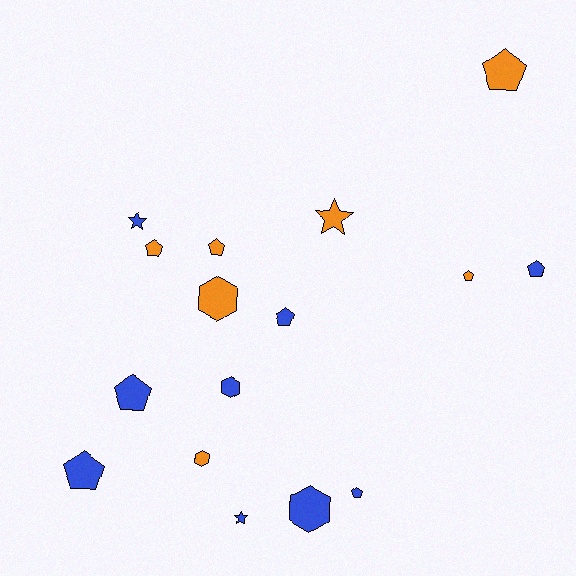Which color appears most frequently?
Blue, with 9 objects.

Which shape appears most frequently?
Pentagon, with 9 objects.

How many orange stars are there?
There is 1 orange star.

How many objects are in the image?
There are 16 objects.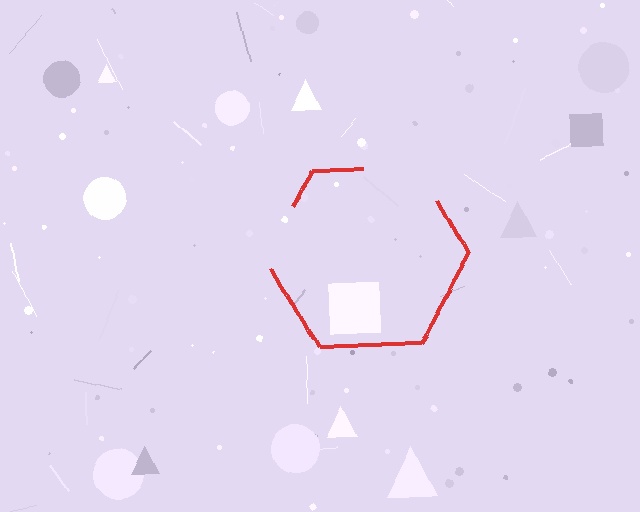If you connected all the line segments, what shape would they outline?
They would outline a hexagon.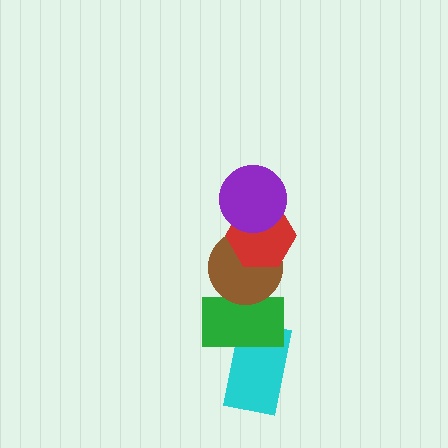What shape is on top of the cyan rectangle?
The green rectangle is on top of the cyan rectangle.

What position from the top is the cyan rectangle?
The cyan rectangle is 5th from the top.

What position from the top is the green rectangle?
The green rectangle is 4th from the top.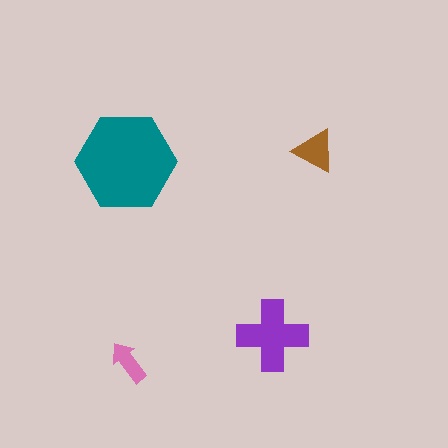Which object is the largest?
The teal hexagon.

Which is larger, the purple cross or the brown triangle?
The purple cross.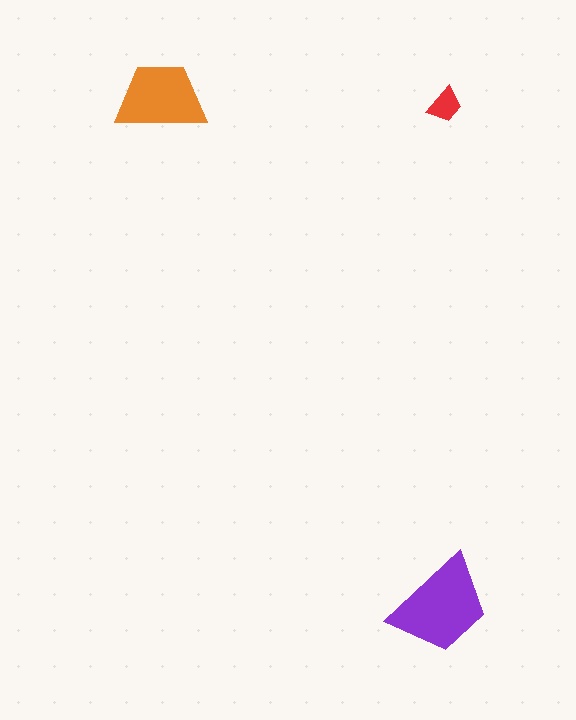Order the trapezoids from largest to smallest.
the purple one, the orange one, the red one.